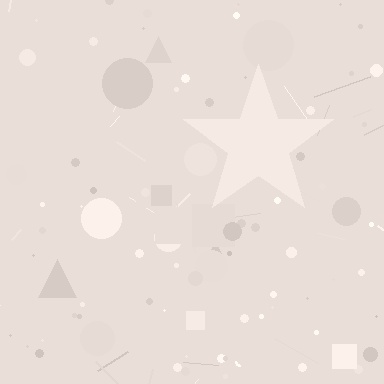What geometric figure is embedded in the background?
A star is embedded in the background.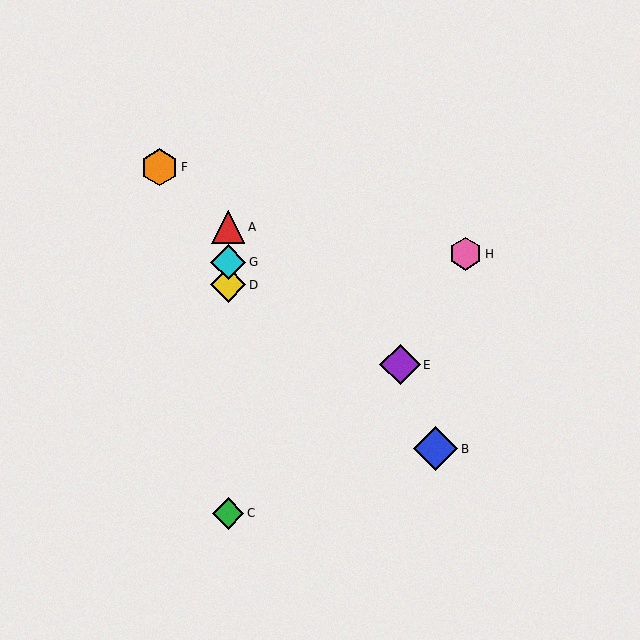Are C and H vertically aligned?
No, C is at x≈228 and H is at x≈465.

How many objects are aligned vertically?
4 objects (A, C, D, G) are aligned vertically.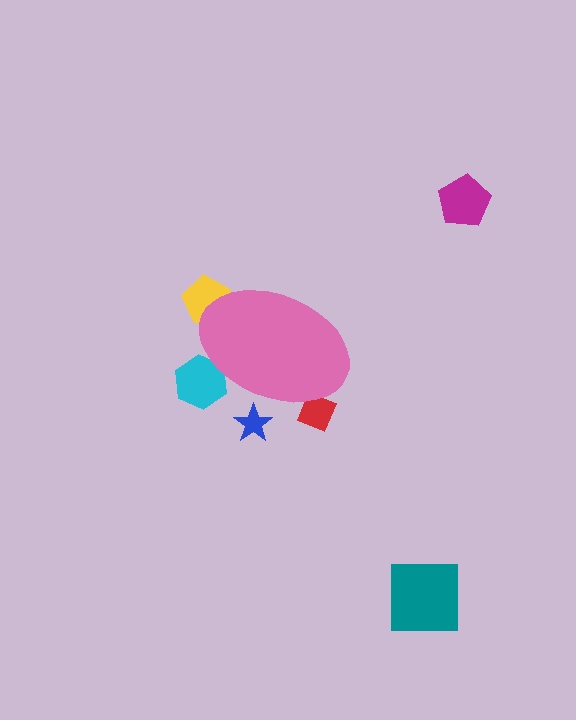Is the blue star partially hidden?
Yes, the blue star is partially hidden behind the pink ellipse.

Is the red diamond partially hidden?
Yes, the red diamond is partially hidden behind the pink ellipse.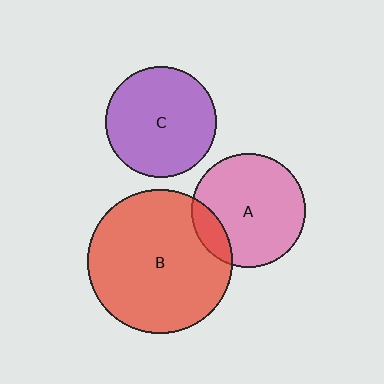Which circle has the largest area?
Circle B (red).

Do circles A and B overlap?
Yes.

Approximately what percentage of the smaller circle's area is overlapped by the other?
Approximately 15%.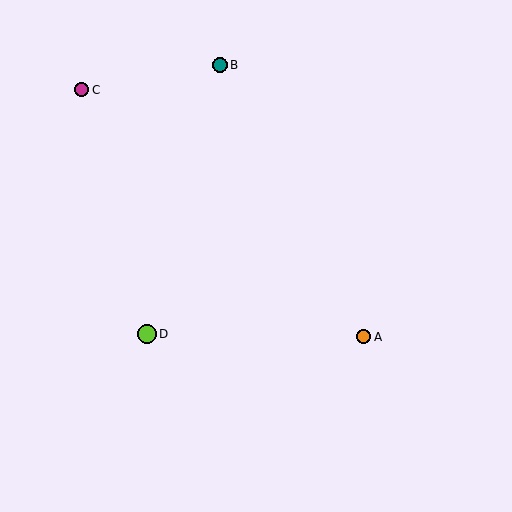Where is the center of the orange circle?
The center of the orange circle is at (364, 337).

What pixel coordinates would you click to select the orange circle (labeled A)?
Click at (364, 337) to select the orange circle A.